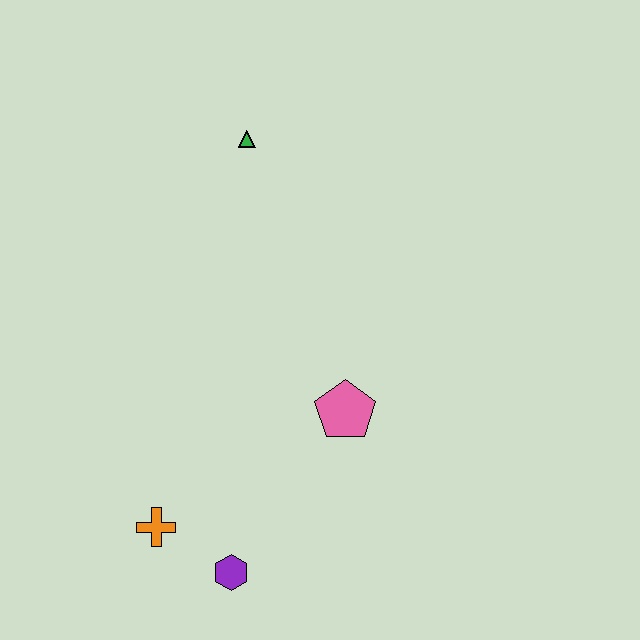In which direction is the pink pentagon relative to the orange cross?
The pink pentagon is to the right of the orange cross.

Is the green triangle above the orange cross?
Yes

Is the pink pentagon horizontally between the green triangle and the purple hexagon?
No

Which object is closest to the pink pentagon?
The purple hexagon is closest to the pink pentagon.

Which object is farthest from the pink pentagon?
The green triangle is farthest from the pink pentagon.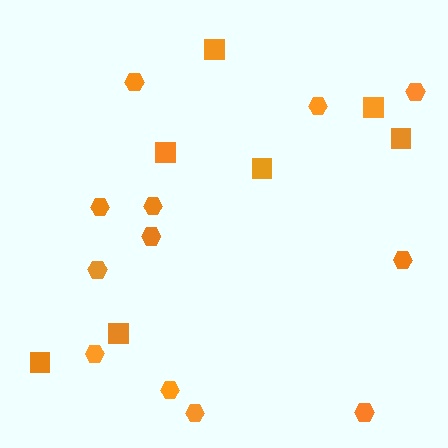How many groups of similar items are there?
There are 2 groups: one group of squares (7) and one group of hexagons (12).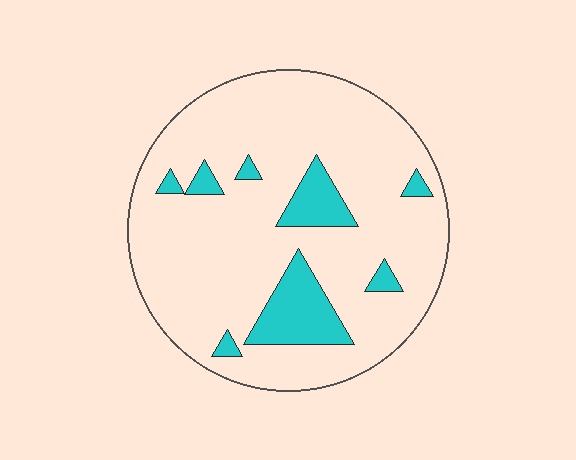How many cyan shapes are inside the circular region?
8.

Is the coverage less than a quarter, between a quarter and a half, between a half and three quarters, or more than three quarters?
Less than a quarter.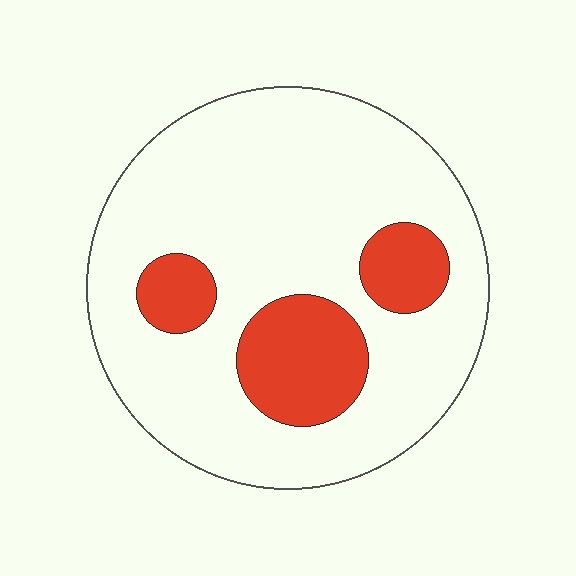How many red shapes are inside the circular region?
3.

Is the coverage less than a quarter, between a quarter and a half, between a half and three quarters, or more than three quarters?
Less than a quarter.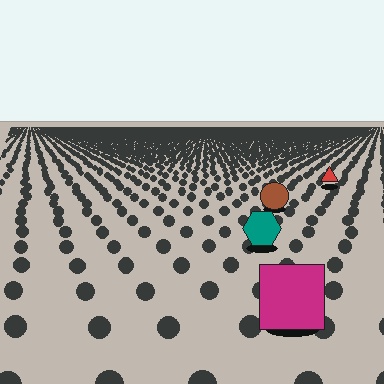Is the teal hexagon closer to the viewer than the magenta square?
No. The magenta square is closer — you can tell from the texture gradient: the ground texture is coarser near it.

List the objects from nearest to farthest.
From nearest to farthest: the magenta square, the teal hexagon, the brown circle, the red triangle.